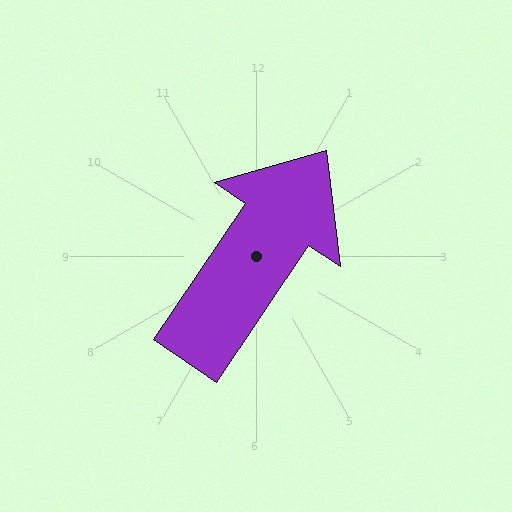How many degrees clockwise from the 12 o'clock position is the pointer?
Approximately 34 degrees.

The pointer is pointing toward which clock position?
Roughly 1 o'clock.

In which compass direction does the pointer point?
Northeast.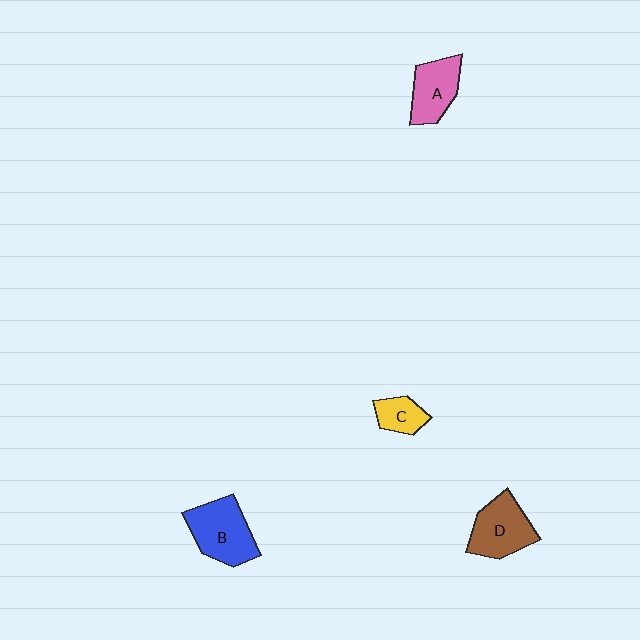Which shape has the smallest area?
Shape C (yellow).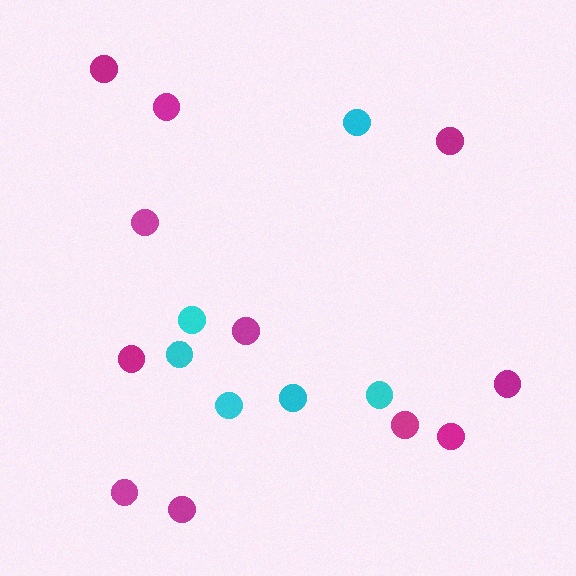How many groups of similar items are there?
There are 2 groups: one group of magenta circles (11) and one group of cyan circles (6).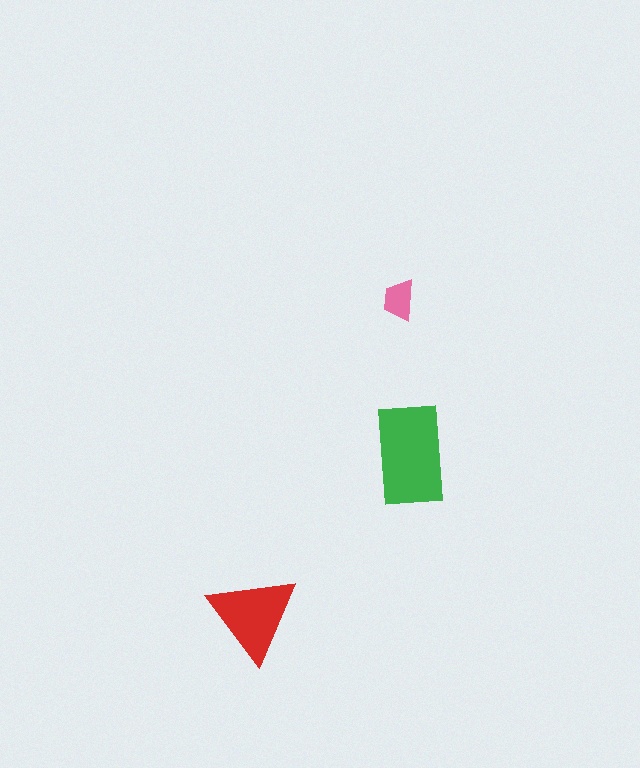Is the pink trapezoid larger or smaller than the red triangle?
Smaller.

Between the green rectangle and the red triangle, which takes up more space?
The green rectangle.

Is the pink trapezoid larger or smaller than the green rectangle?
Smaller.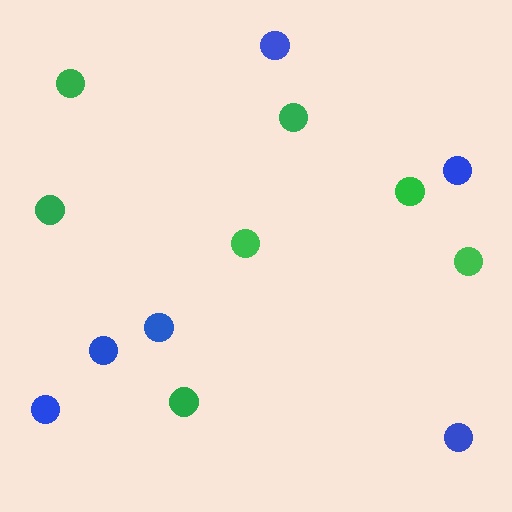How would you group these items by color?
There are 2 groups: one group of blue circles (6) and one group of green circles (7).